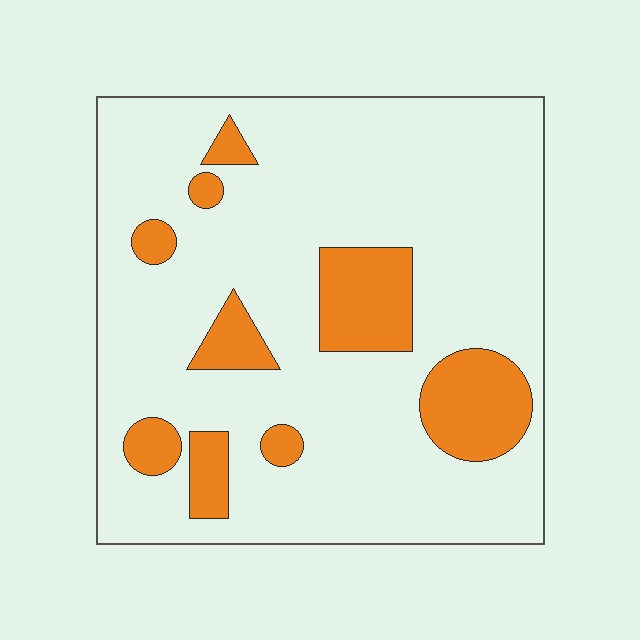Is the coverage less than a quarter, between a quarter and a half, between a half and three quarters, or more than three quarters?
Less than a quarter.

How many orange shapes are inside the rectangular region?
9.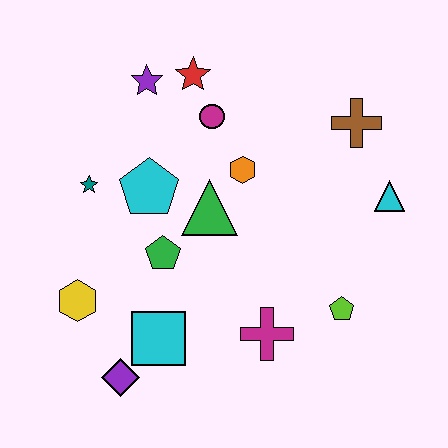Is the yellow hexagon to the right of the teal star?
No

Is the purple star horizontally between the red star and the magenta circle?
No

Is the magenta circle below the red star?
Yes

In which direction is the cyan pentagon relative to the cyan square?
The cyan pentagon is above the cyan square.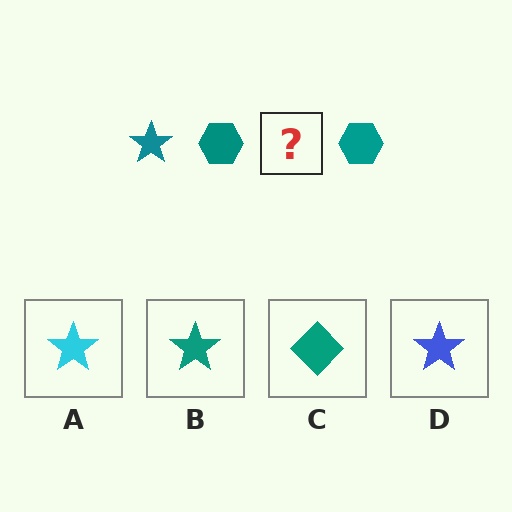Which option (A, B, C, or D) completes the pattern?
B.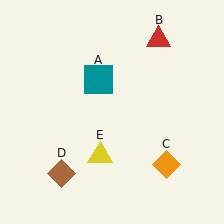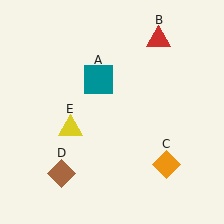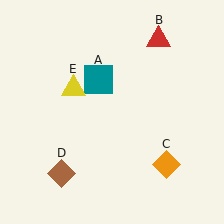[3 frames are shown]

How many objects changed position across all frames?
1 object changed position: yellow triangle (object E).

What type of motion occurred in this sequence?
The yellow triangle (object E) rotated clockwise around the center of the scene.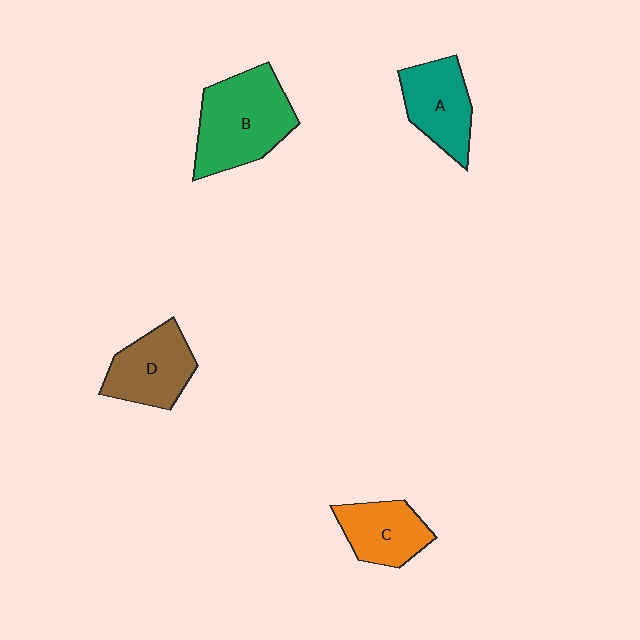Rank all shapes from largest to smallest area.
From largest to smallest: B (green), D (brown), A (teal), C (orange).